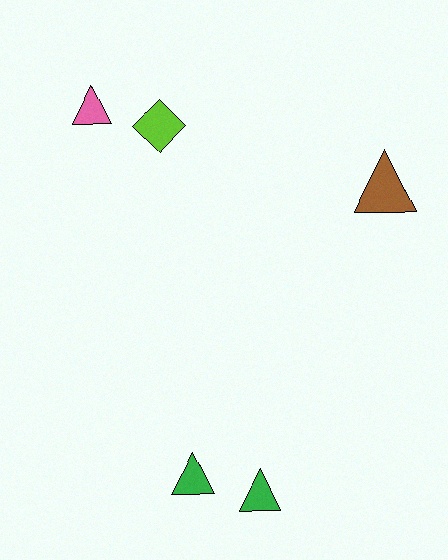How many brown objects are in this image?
There is 1 brown object.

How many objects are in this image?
There are 5 objects.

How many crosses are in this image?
There are no crosses.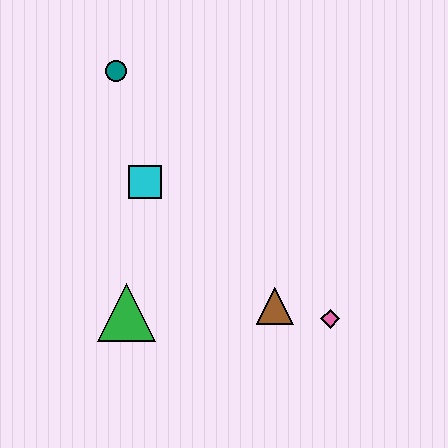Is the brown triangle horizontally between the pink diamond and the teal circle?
Yes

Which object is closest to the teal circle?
The cyan square is closest to the teal circle.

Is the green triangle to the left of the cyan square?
Yes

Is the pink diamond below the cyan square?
Yes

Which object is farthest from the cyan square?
The pink diamond is farthest from the cyan square.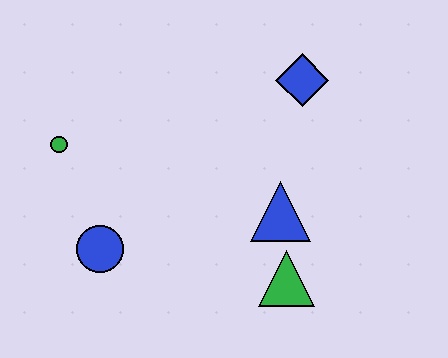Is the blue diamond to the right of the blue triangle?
Yes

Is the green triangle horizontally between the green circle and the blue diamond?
Yes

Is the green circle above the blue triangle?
Yes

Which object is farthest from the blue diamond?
The blue circle is farthest from the blue diamond.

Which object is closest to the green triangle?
The blue triangle is closest to the green triangle.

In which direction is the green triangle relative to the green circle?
The green triangle is to the right of the green circle.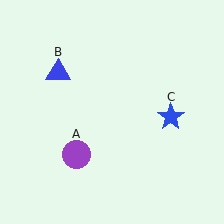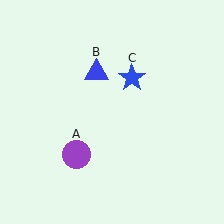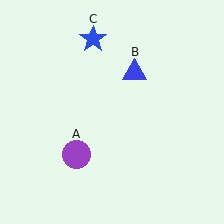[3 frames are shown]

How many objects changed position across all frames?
2 objects changed position: blue triangle (object B), blue star (object C).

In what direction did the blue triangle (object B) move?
The blue triangle (object B) moved right.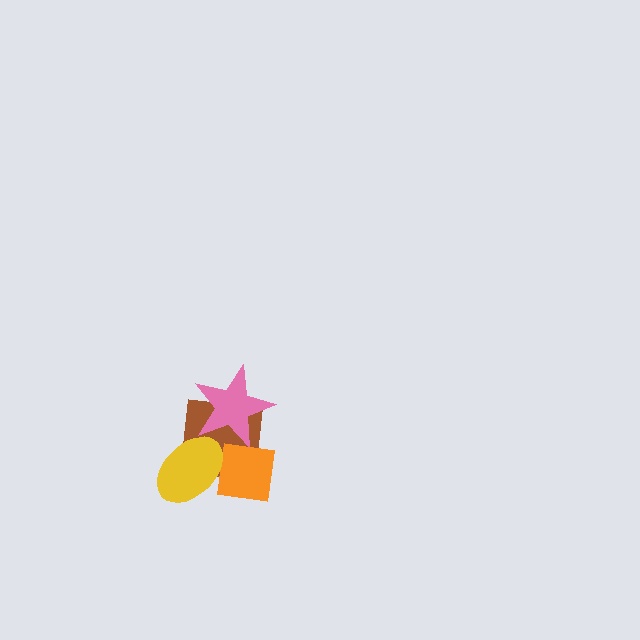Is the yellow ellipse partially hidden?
No, no other shape covers it.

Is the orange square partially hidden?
Yes, it is partially covered by another shape.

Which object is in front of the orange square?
The yellow ellipse is in front of the orange square.